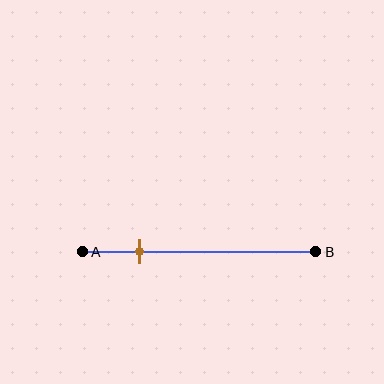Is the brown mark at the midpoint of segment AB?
No, the mark is at about 25% from A, not at the 50% midpoint.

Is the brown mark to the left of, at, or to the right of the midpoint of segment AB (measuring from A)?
The brown mark is to the left of the midpoint of segment AB.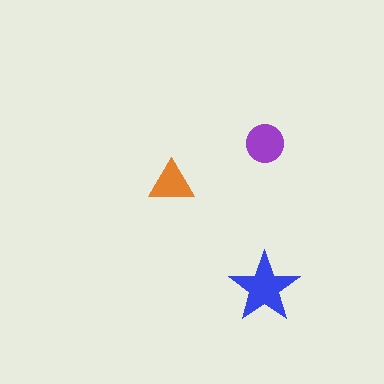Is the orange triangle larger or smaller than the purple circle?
Smaller.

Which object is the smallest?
The orange triangle.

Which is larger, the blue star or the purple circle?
The blue star.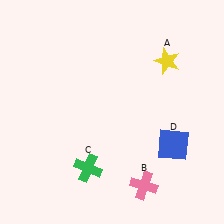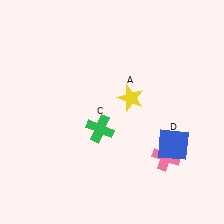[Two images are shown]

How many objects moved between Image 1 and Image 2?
3 objects moved between the two images.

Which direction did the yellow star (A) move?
The yellow star (A) moved down.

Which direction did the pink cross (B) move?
The pink cross (B) moved up.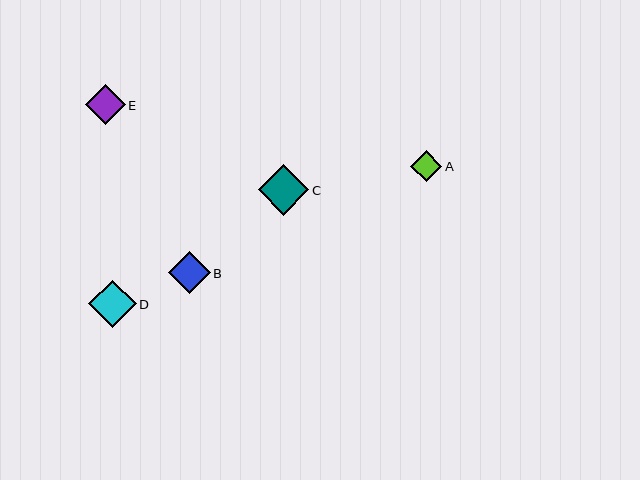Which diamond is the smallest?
Diamond A is the smallest with a size of approximately 32 pixels.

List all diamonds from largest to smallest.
From largest to smallest: C, D, B, E, A.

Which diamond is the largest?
Diamond C is the largest with a size of approximately 51 pixels.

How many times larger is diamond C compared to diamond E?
Diamond C is approximately 1.3 times the size of diamond E.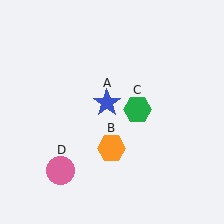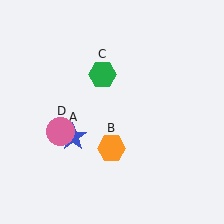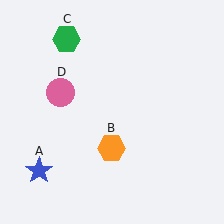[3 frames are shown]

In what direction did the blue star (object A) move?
The blue star (object A) moved down and to the left.